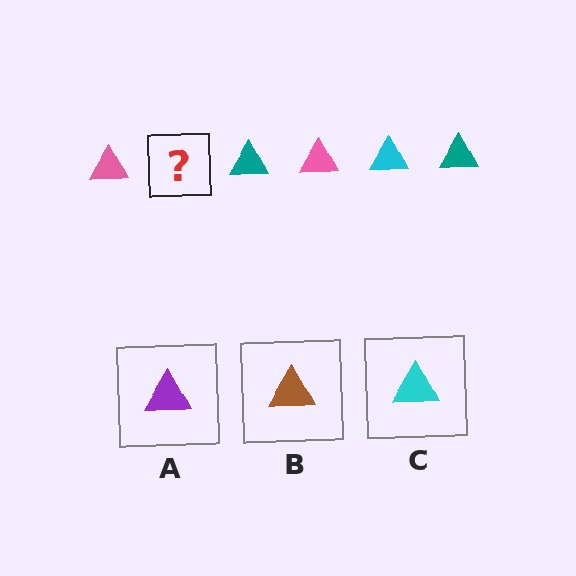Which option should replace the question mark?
Option C.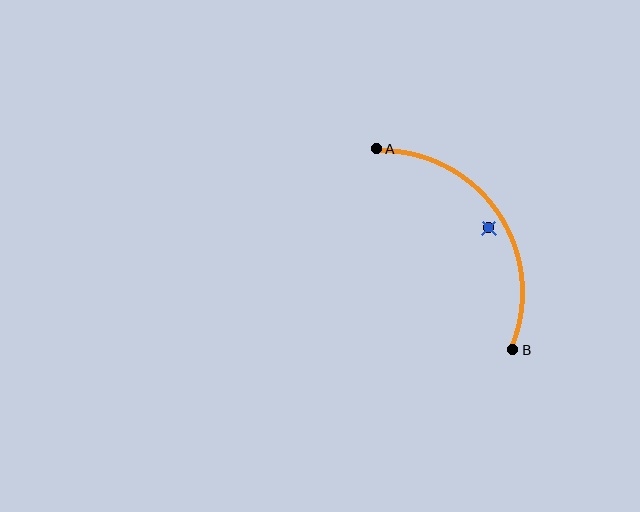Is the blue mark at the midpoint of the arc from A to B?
No — the blue mark does not lie on the arc at all. It sits slightly inside the curve.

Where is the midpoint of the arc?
The arc midpoint is the point on the curve farthest from the straight line joining A and B. It sits above and to the right of that line.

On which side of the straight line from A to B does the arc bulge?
The arc bulges above and to the right of the straight line connecting A and B.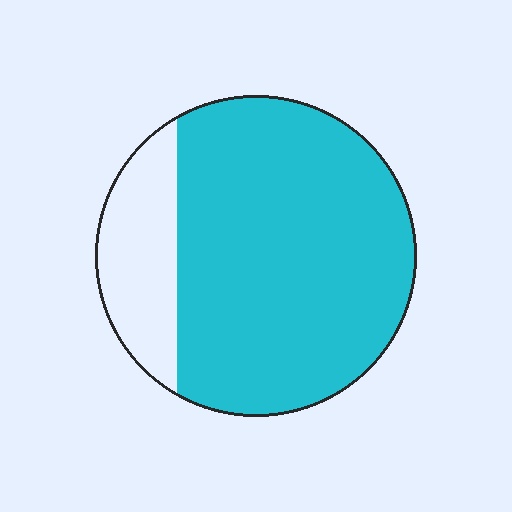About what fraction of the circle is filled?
About four fifths (4/5).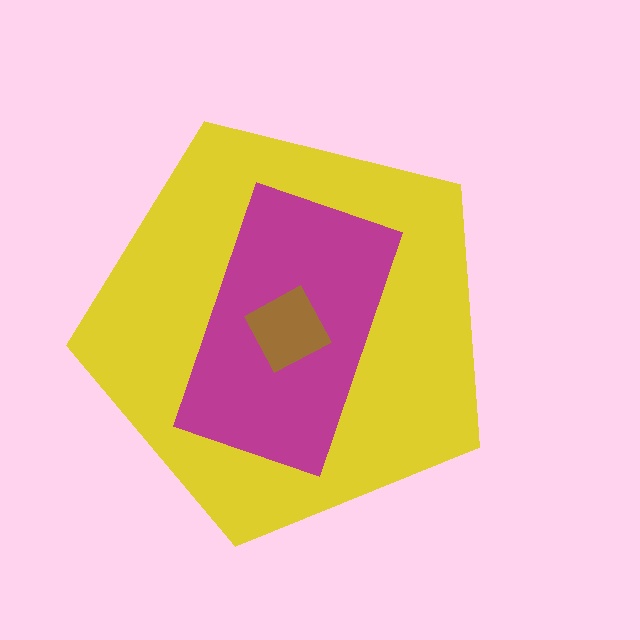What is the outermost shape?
The yellow pentagon.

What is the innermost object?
The brown square.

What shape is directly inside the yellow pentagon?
The magenta rectangle.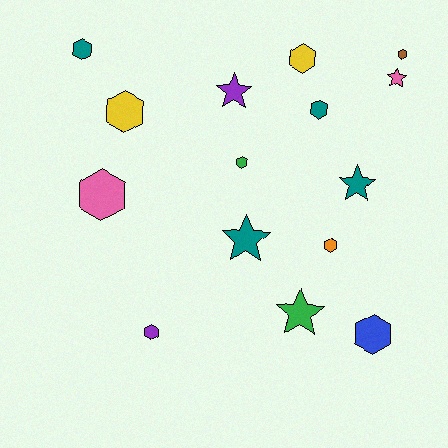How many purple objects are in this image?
There are 2 purple objects.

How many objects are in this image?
There are 15 objects.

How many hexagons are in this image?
There are 10 hexagons.